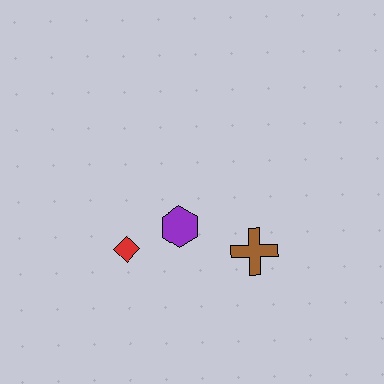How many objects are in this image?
There are 3 objects.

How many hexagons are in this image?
There is 1 hexagon.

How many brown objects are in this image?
There is 1 brown object.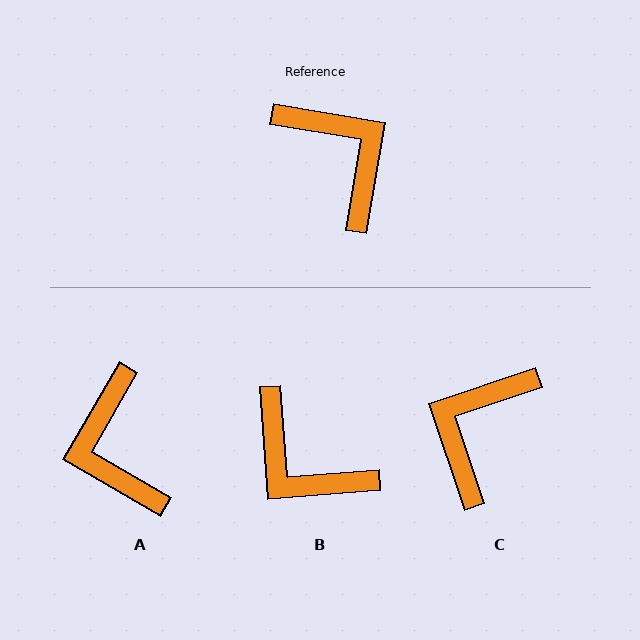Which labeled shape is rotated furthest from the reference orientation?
B, about 166 degrees away.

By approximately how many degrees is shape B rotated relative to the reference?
Approximately 166 degrees clockwise.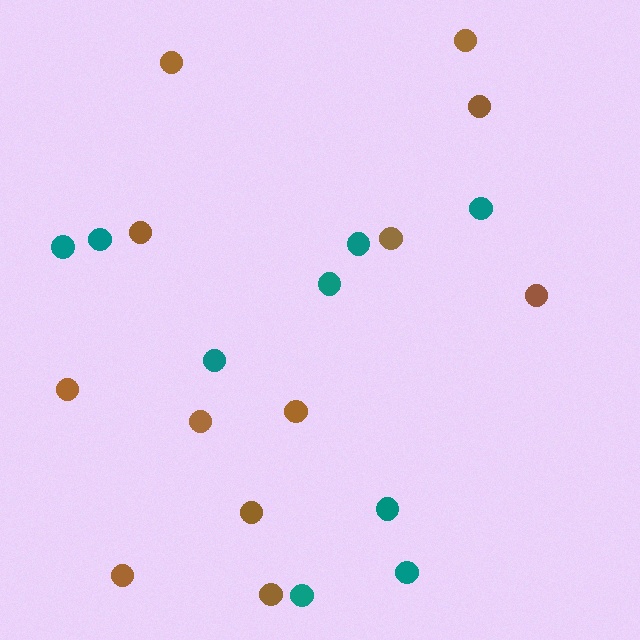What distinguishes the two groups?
There are 2 groups: one group of brown circles (12) and one group of teal circles (9).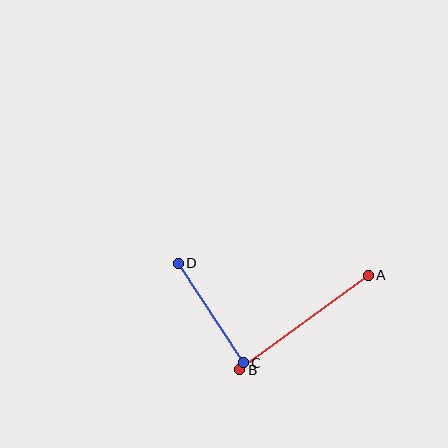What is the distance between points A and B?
The distance is approximately 159 pixels.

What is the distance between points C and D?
The distance is approximately 119 pixels.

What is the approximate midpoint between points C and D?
The midpoint is at approximately (211, 313) pixels.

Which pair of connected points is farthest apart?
Points A and B are farthest apart.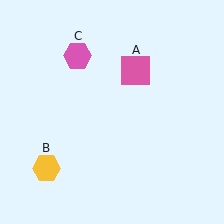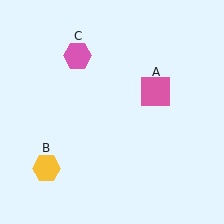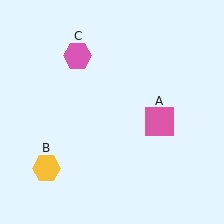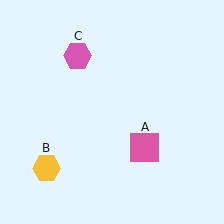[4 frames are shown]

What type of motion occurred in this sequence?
The pink square (object A) rotated clockwise around the center of the scene.